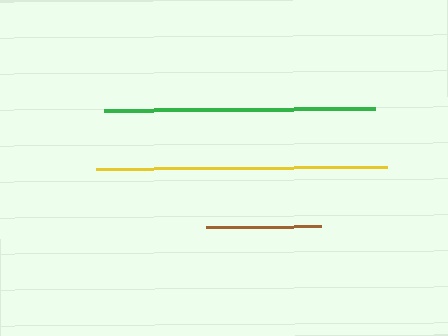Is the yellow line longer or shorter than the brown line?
The yellow line is longer than the brown line.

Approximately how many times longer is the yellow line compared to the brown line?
The yellow line is approximately 2.5 times the length of the brown line.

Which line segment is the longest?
The yellow line is the longest at approximately 290 pixels.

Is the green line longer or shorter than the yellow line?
The yellow line is longer than the green line.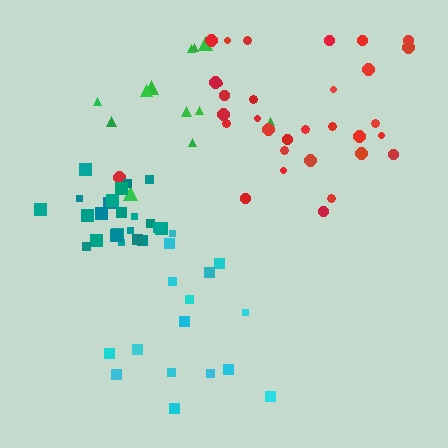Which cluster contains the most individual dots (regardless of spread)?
Red (32).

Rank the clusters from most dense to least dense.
teal, red, green, cyan.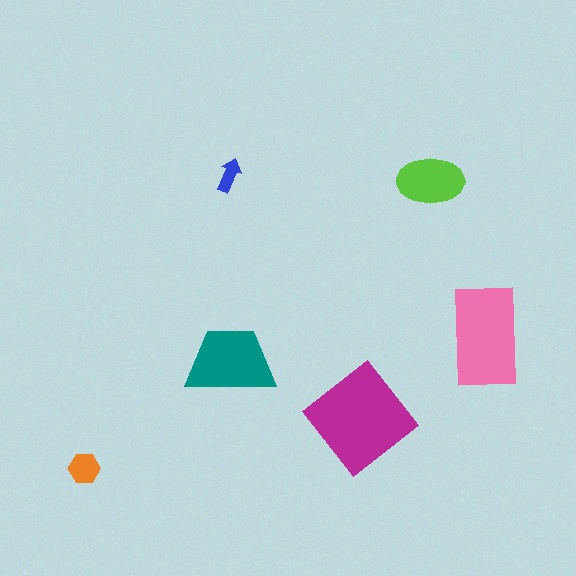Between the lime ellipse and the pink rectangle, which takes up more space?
The pink rectangle.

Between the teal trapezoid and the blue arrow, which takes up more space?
The teal trapezoid.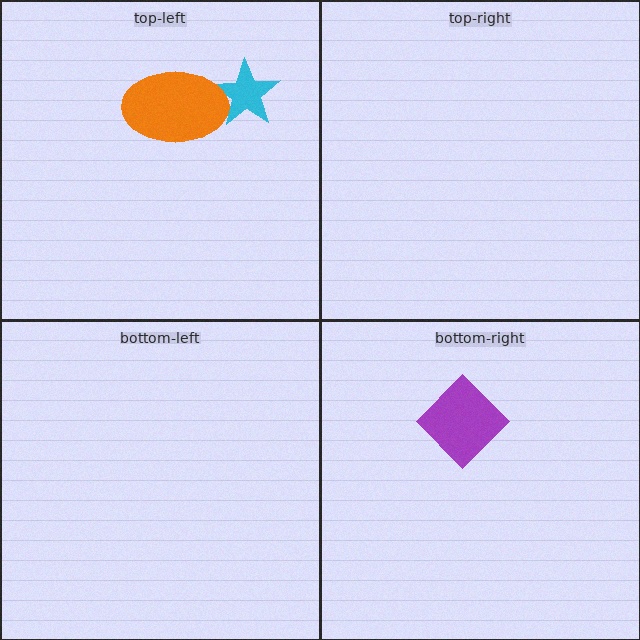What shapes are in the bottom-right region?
The purple diamond.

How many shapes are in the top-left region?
2.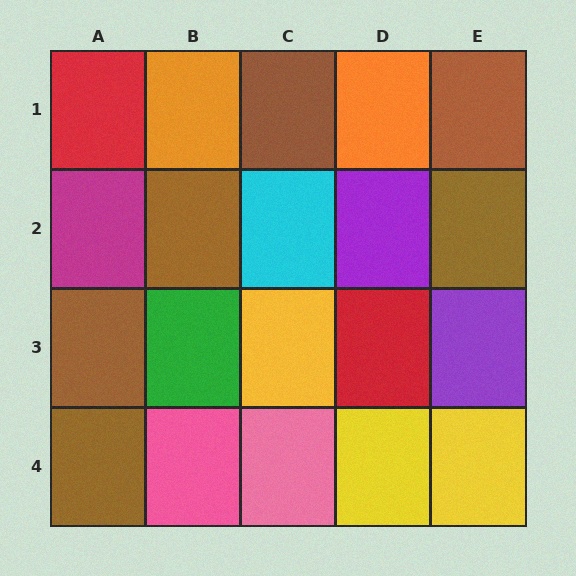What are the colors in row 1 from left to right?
Red, orange, brown, orange, brown.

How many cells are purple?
2 cells are purple.